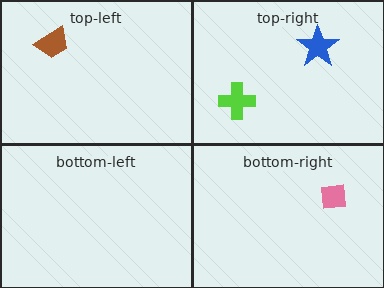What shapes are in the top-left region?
The brown trapezoid.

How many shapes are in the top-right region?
2.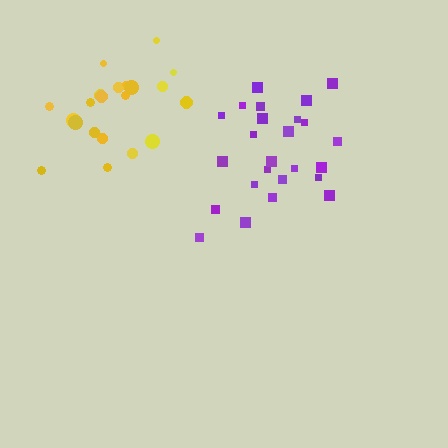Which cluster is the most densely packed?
Purple.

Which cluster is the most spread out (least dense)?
Yellow.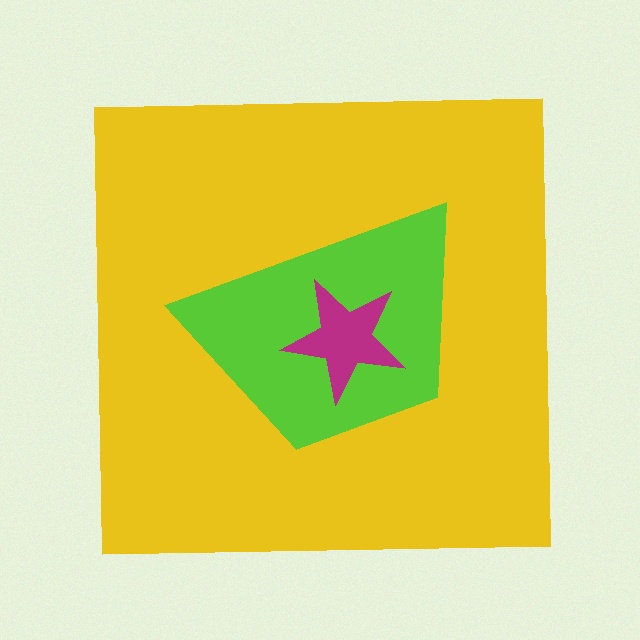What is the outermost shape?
The yellow square.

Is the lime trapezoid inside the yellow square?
Yes.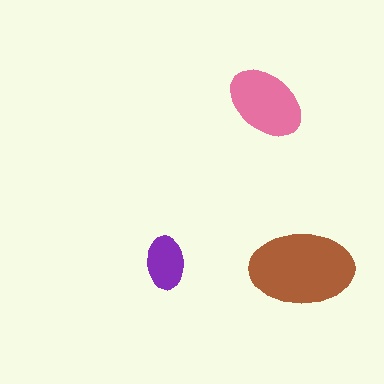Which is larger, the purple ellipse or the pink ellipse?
The pink one.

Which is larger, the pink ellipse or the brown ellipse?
The brown one.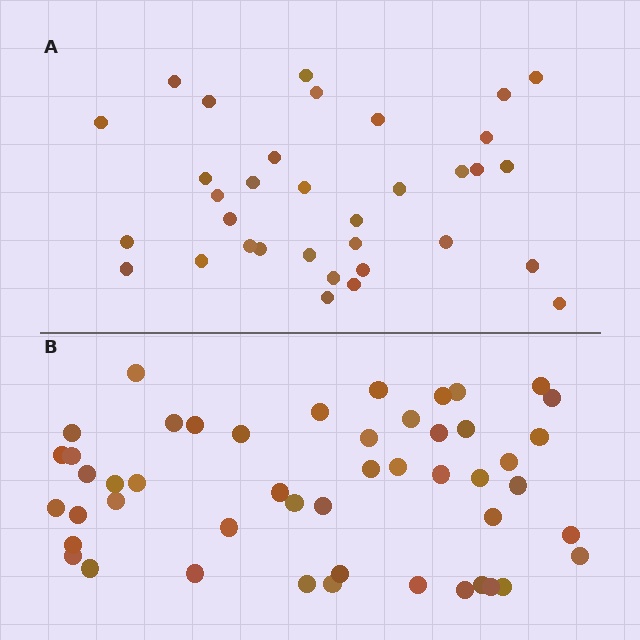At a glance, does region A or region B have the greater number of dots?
Region B (the bottom region) has more dots.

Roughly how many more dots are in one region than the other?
Region B has approximately 15 more dots than region A.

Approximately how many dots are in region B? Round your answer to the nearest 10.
About 50 dots. (The exact count is 49, which rounds to 50.)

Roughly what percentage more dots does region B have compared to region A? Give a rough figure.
About 45% more.